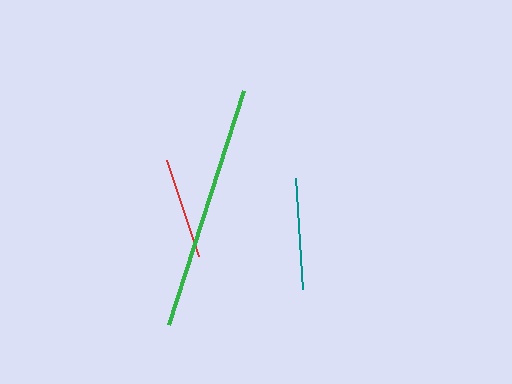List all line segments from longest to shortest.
From longest to shortest: green, teal, red.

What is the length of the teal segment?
The teal segment is approximately 111 pixels long.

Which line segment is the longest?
The green line is the longest at approximately 246 pixels.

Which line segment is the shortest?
The red line is the shortest at approximately 101 pixels.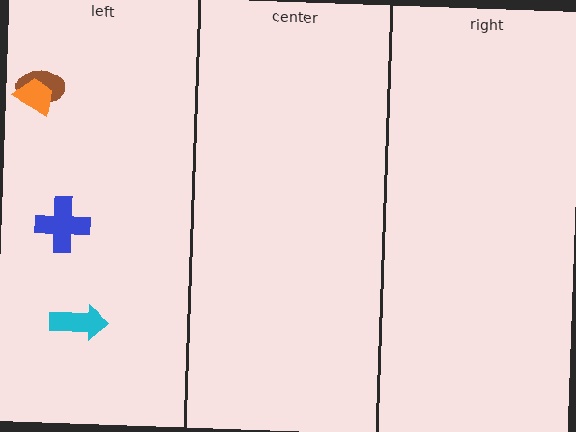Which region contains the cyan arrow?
The left region.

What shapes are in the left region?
The brown ellipse, the cyan arrow, the blue cross, the orange trapezoid.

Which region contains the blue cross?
The left region.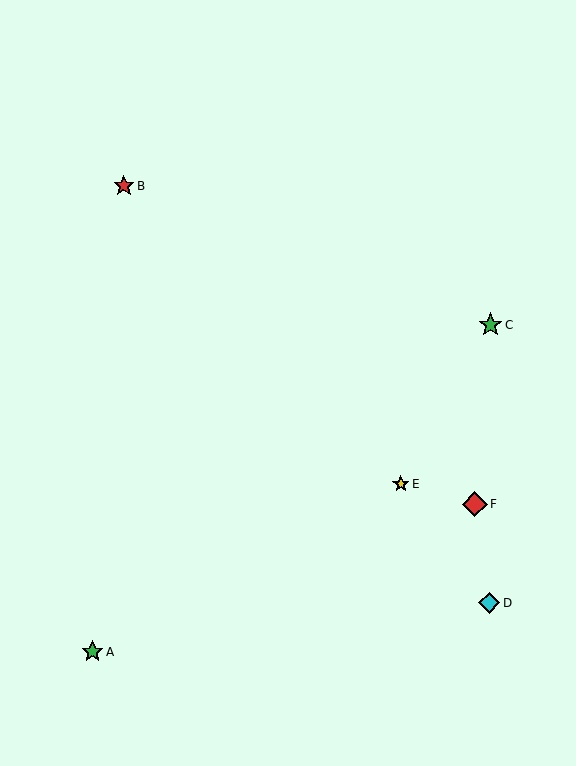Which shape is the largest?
The red diamond (labeled F) is the largest.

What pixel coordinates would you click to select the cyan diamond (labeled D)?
Click at (489, 603) to select the cyan diamond D.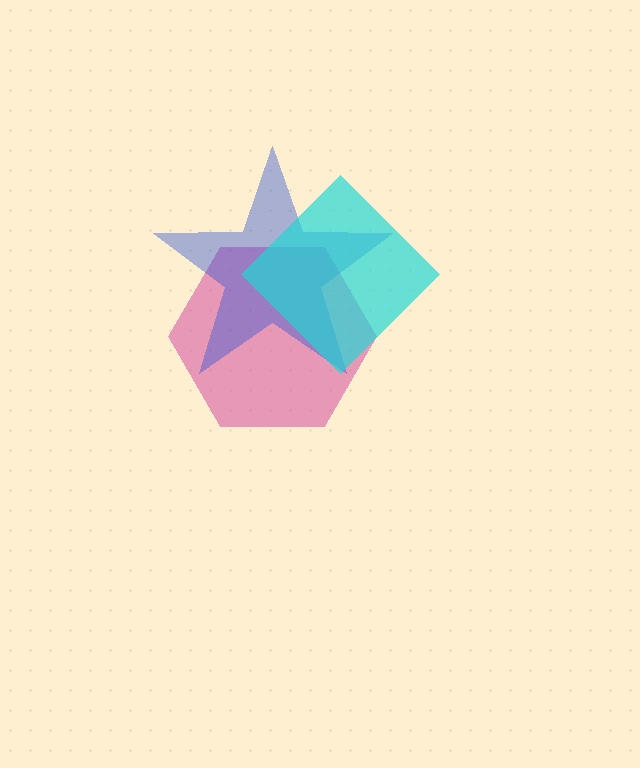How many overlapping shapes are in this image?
There are 3 overlapping shapes in the image.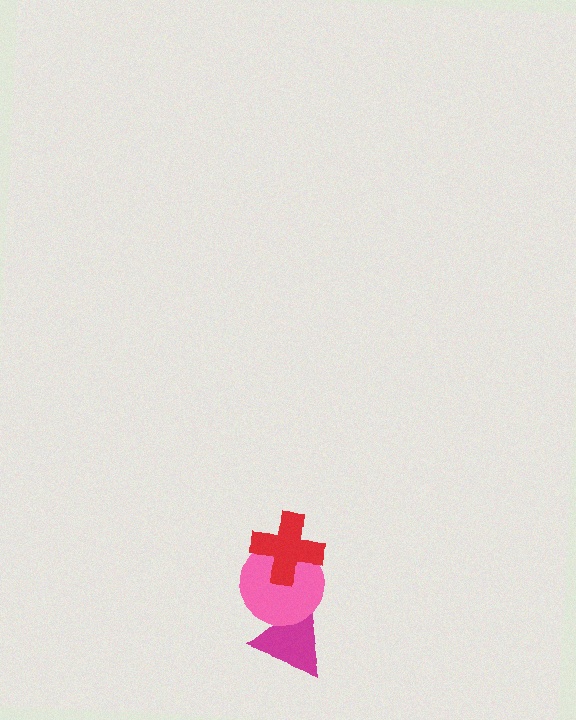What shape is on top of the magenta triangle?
The pink circle is on top of the magenta triangle.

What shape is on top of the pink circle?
The red cross is on top of the pink circle.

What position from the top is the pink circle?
The pink circle is 2nd from the top.